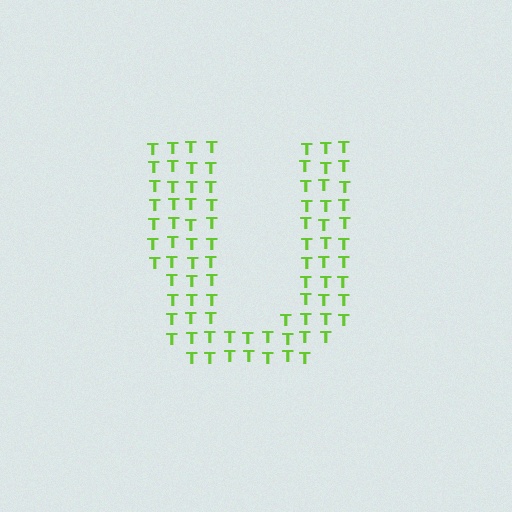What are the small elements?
The small elements are letter T's.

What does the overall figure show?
The overall figure shows the letter U.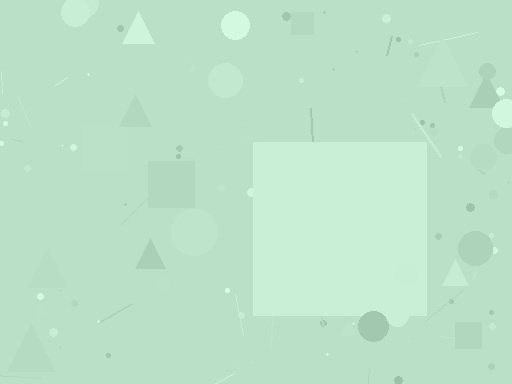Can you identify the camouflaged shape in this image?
The camouflaged shape is a square.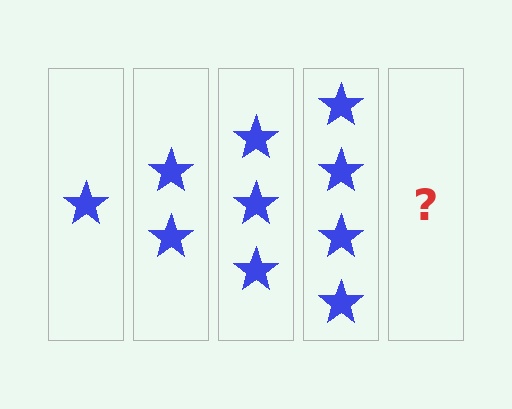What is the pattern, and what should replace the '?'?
The pattern is that each step adds one more star. The '?' should be 5 stars.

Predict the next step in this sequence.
The next step is 5 stars.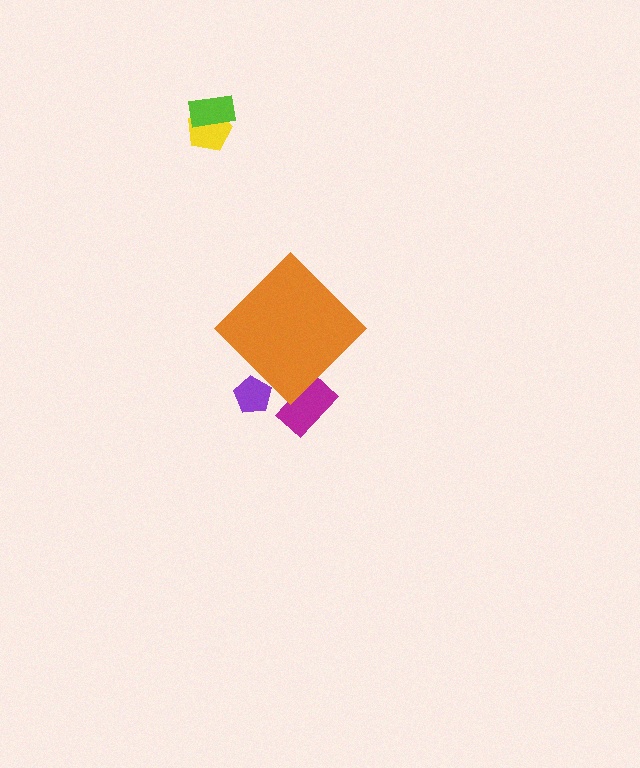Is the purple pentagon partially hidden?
Yes, the purple pentagon is partially hidden behind the orange diamond.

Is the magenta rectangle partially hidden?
Yes, the magenta rectangle is partially hidden behind the orange diamond.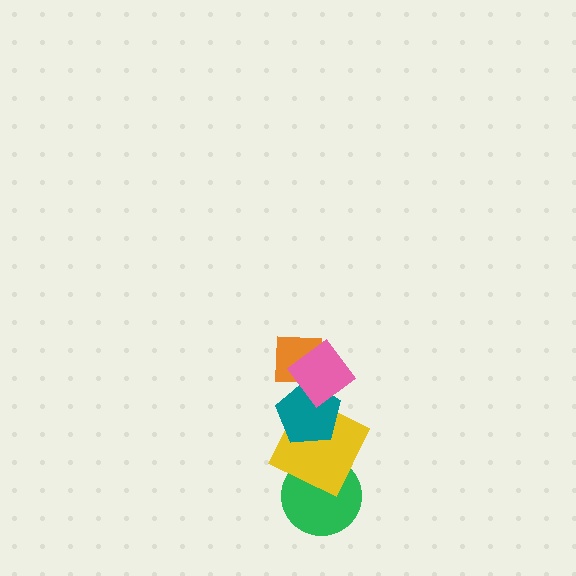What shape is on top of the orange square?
The pink diamond is on top of the orange square.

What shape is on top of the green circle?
The yellow square is on top of the green circle.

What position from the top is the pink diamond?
The pink diamond is 1st from the top.